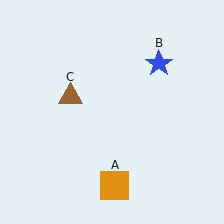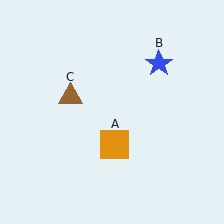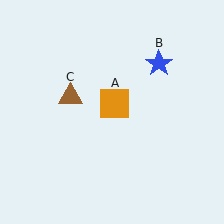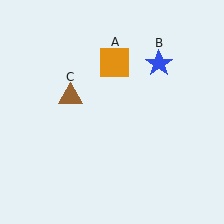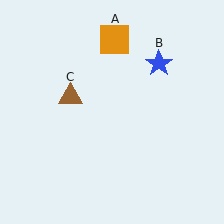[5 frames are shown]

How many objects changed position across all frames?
1 object changed position: orange square (object A).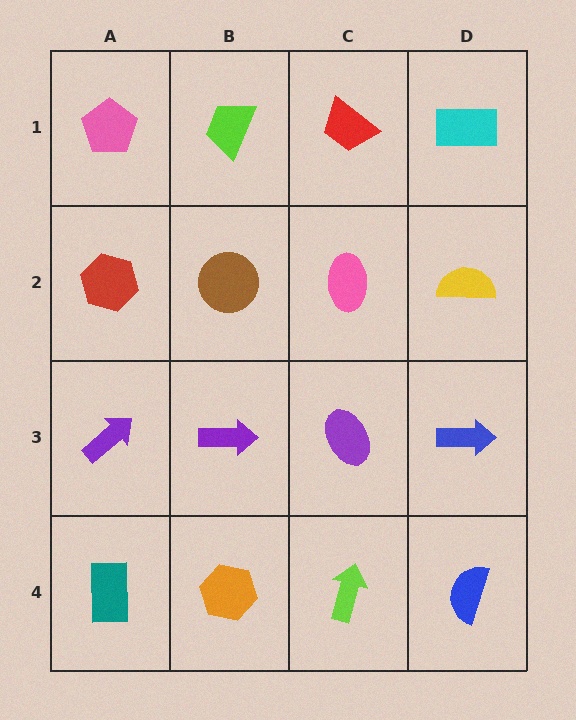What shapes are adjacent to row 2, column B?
A lime trapezoid (row 1, column B), a purple arrow (row 3, column B), a red hexagon (row 2, column A), a pink ellipse (row 2, column C).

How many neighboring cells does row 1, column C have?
3.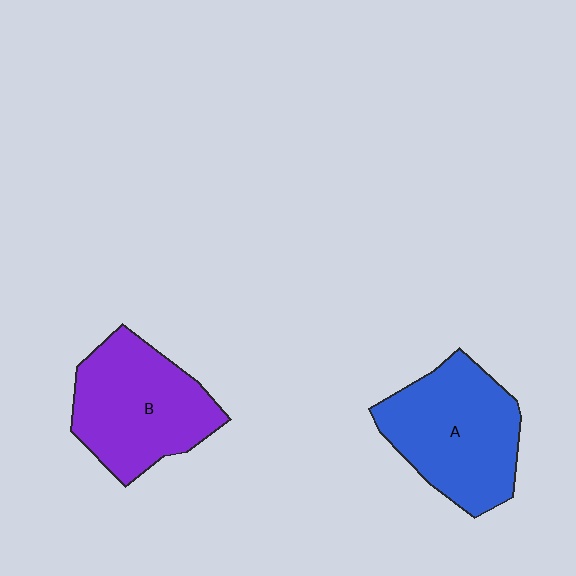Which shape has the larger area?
Shape A (blue).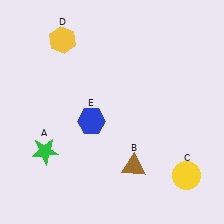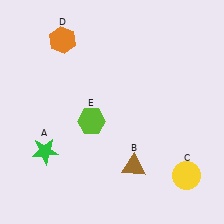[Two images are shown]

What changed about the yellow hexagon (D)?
In Image 1, D is yellow. In Image 2, it changed to orange.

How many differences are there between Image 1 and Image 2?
There are 2 differences between the two images.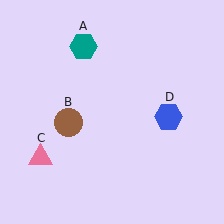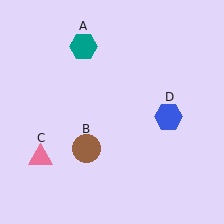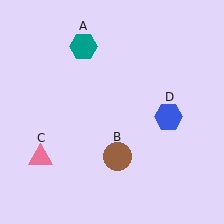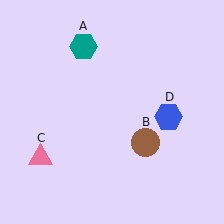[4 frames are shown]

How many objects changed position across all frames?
1 object changed position: brown circle (object B).